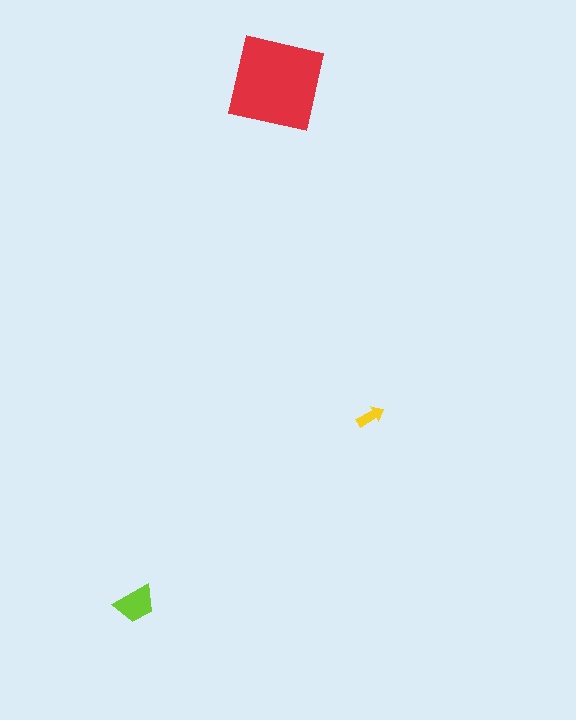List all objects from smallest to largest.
The yellow arrow, the lime trapezoid, the red square.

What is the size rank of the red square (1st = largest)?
1st.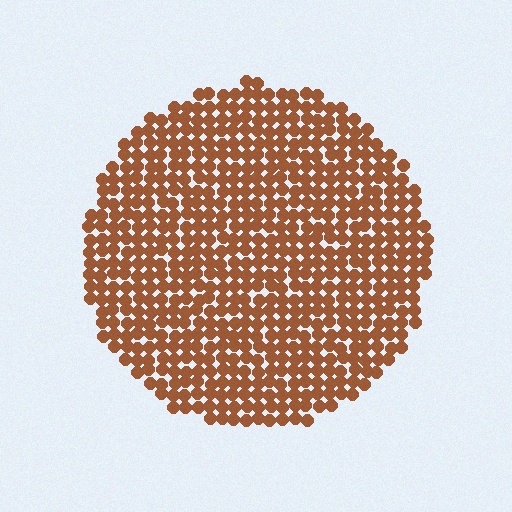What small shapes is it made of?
It is made of small circles.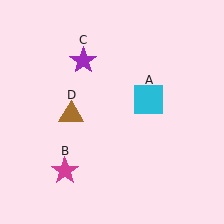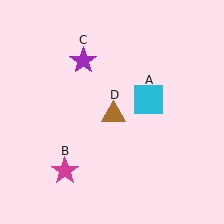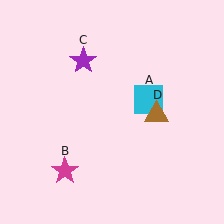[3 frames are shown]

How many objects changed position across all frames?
1 object changed position: brown triangle (object D).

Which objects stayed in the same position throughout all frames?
Cyan square (object A) and magenta star (object B) and purple star (object C) remained stationary.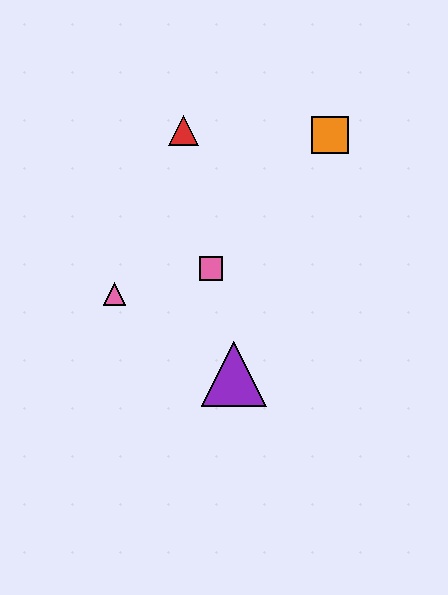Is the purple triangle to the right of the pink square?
Yes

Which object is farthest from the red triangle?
The purple triangle is farthest from the red triangle.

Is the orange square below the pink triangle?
No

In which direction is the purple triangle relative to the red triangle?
The purple triangle is below the red triangle.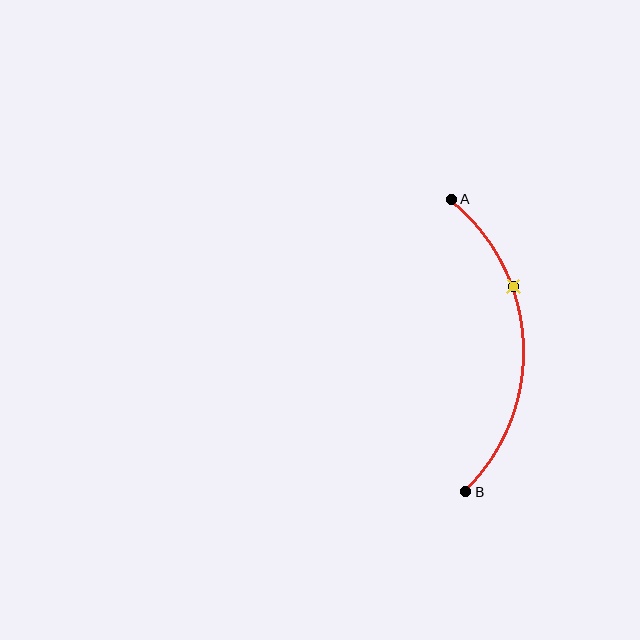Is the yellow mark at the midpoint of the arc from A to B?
No. The yellow mark lies on the arc but is closer to endpoint A. The arc midpoint would be at the point on the curve equidistant along the arc from both A and B.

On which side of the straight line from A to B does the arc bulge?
The arc bulges to the right of the straight line connecting A and B.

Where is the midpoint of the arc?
The arc midpoint is the point on the curve farthest from the straight line joining A and B. It sits to the right of that line.